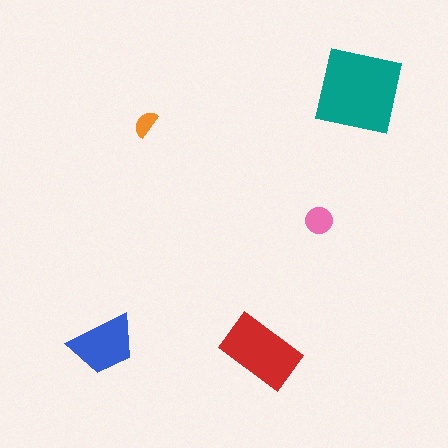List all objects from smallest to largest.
The orange semicircle, the pink circle, the blue trapezoid, the red rectangle, the teal square.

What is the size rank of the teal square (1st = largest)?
1st.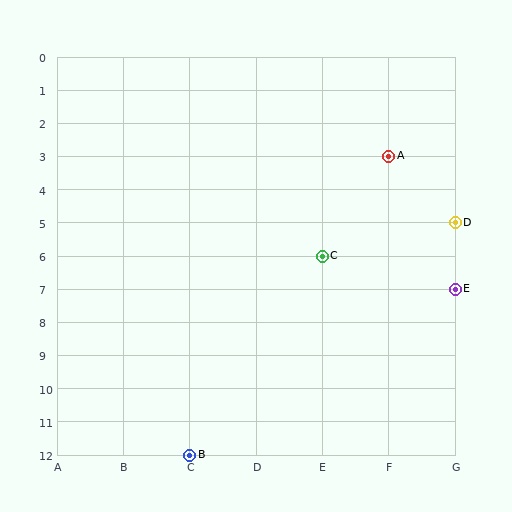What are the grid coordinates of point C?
Point C is at grid coordinates (E, 6).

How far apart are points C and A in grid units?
Points C and A are 1 column and 3 rows apart (about 3.2 grid units diagonally).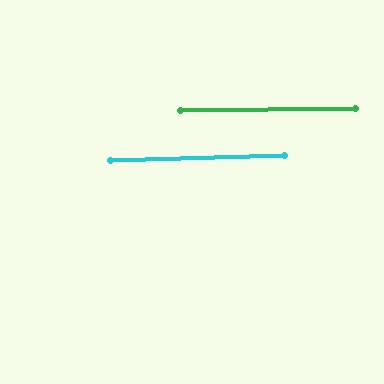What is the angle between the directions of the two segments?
Approximately 1 degree.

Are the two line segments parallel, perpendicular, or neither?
Parallel — their directions differ by only 1.3°.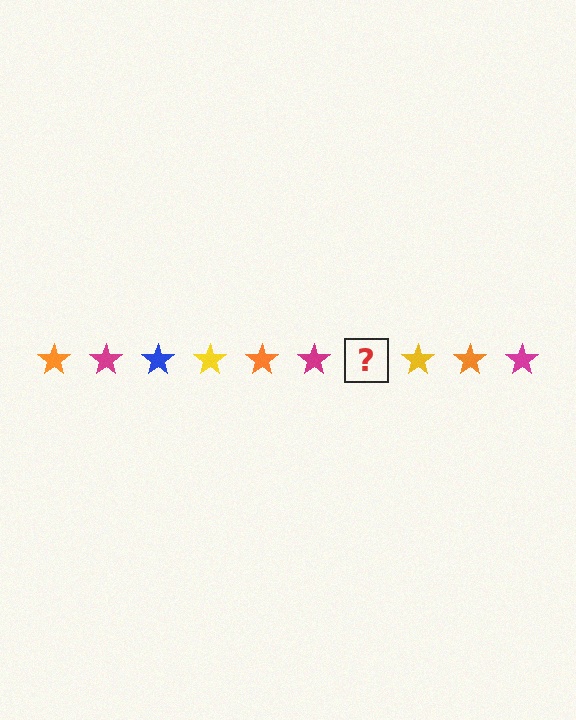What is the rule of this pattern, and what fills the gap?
The rule is that the pattern cycles through orange, magenta, blue, yellow stars. The gap should be filled with a blue star.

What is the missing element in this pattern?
The missing element is a blue star.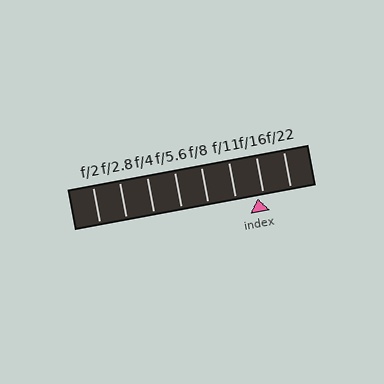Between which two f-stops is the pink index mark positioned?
The index mark is between f/11 and f/16.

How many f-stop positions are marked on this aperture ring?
There are 8 f-stop positions marked.